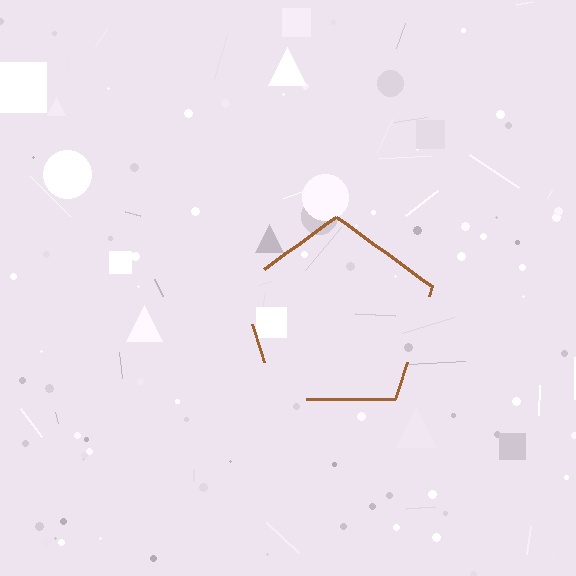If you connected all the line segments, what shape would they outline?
They would outline a pentagon.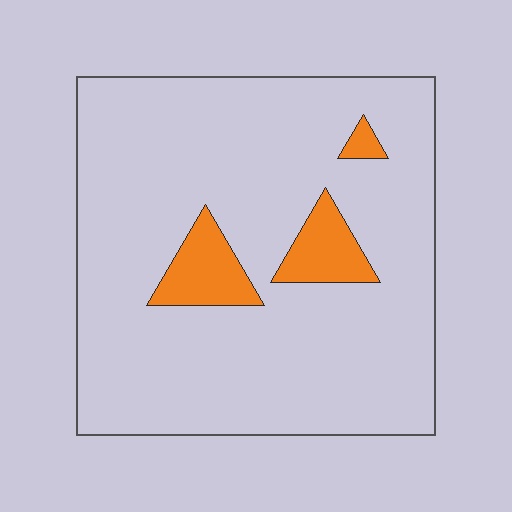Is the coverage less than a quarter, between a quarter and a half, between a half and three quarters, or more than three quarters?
Less than a quarter.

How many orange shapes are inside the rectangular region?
3.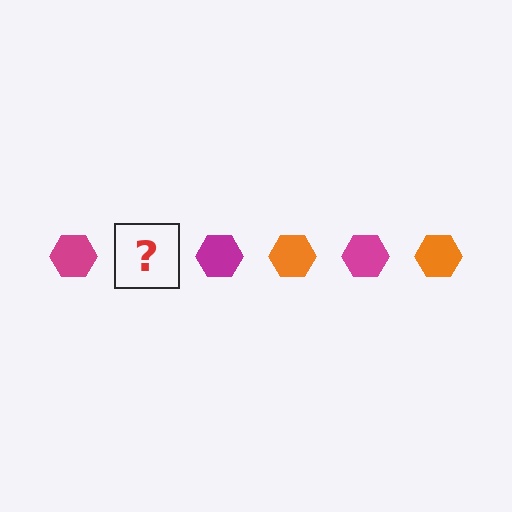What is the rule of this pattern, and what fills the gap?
The rule is that the pattern cycles through magenta, orange hexagons. The gap should be filled with an orange hexagon.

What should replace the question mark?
The question mark should be replaced with an orange hexagon.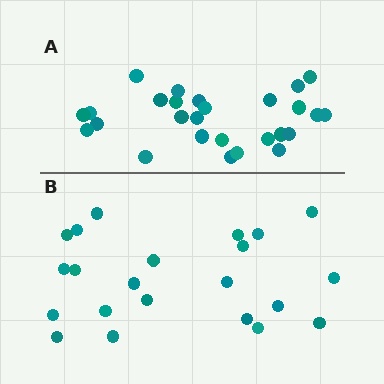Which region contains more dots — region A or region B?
Region A (the top region) has more dots.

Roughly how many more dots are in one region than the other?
Region A has about 5 more dots than region B.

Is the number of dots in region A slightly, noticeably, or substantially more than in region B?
Region A has only slightly more — the two regions are fairly close. The ratio is roughly 1.2 to 1.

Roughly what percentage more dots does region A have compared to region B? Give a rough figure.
About 25% more.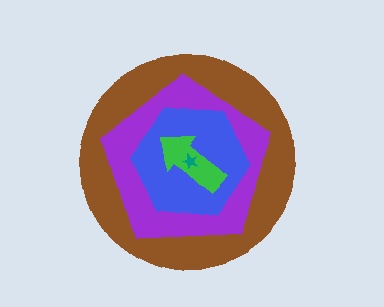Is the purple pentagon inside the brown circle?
Yes.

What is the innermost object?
The teal star.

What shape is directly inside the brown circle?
The purple pentagon.